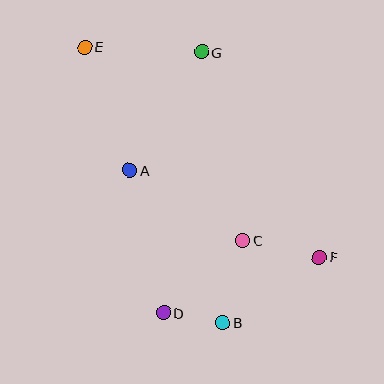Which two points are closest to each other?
Points B and D are closest to each other.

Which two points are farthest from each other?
Points E and F are farthest from each other.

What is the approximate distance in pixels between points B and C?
The distance between B and C is approximately 85 pixels.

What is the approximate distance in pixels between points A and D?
The distance between A and D is approximately 146 pixels.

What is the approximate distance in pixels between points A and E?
The distance between A and E is approximately 131 pixels.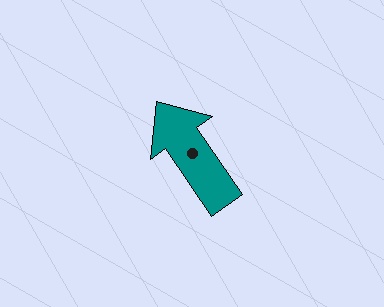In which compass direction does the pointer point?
Northwest.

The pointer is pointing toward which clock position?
Roughly 11 o'clock.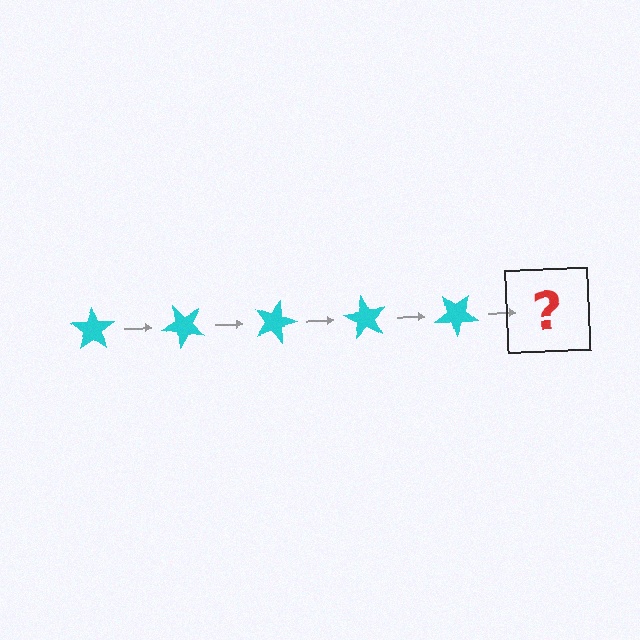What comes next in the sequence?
The next element should be a cyan star rotated 225 degrees.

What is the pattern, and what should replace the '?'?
The pattern is that the star rotates 45 degrees each step. The '?' should be a cyan star rotated 225 degrees.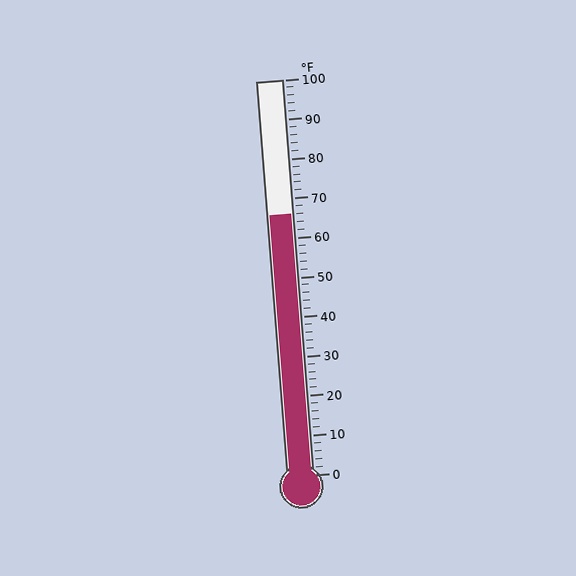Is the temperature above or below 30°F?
The temperature is above 30°F.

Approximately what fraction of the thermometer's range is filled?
The thermometer is filled to approximately 65% of its range.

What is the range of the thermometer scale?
The thermometer scale ranges from 0°F to 100°F.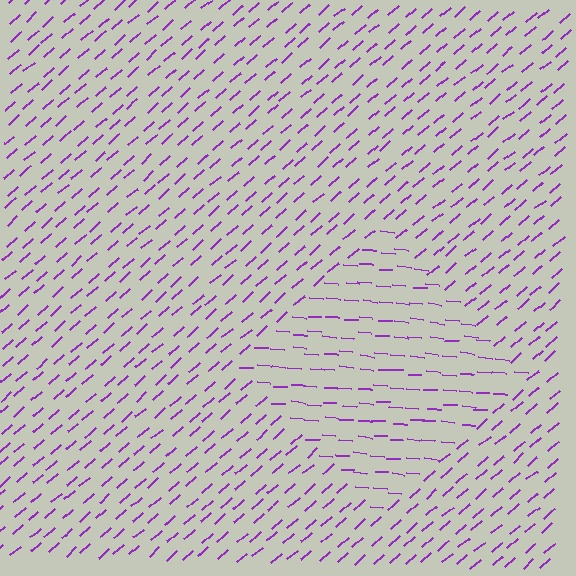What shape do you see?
I see a diamond.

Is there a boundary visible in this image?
Yes, there is a texture boundary formed by a change in line orientation.